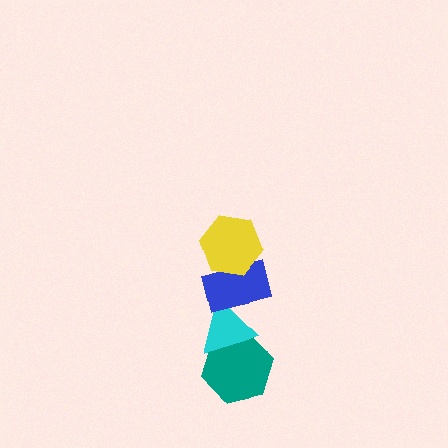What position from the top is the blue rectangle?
The blue rectangle is 2nd from the top.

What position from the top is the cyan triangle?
The cyan triangle is 3rd from the top.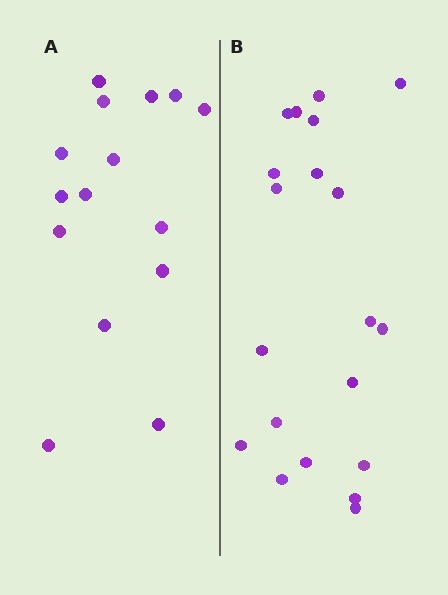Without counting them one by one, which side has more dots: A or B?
Region B (the right region) has more dots.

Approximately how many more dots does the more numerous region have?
Region B has about 5 more dots than region A.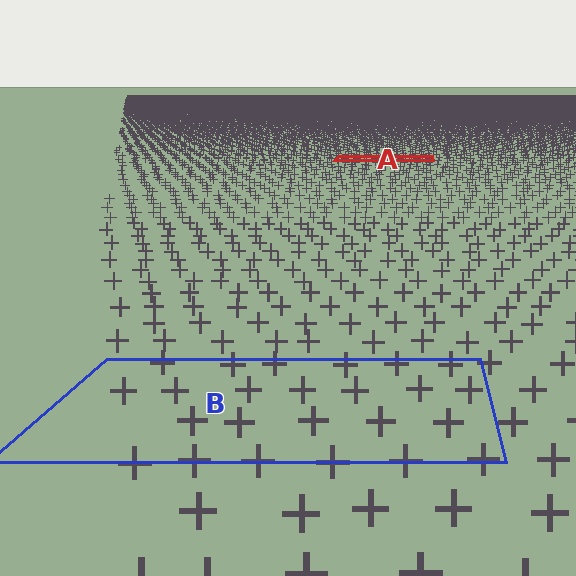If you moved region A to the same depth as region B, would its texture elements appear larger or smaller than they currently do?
They would appear larger. At a closer depth, the same texture elements are projected at a bigger on-screen size.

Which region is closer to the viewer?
Region B is closer. The texture elements there are larger and more spread out.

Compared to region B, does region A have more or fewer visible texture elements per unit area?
Region A has more texture elements per unit area — they are packed more densely because it is farther away.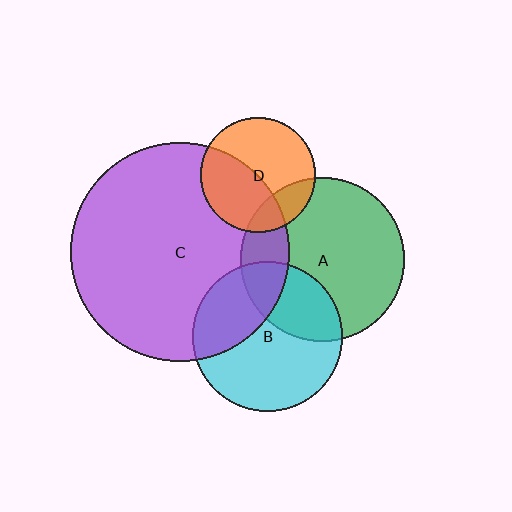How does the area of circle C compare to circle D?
Approximately 3.6 times.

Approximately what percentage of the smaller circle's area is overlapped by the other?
Approximately 20%.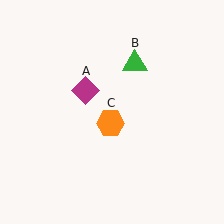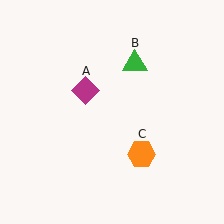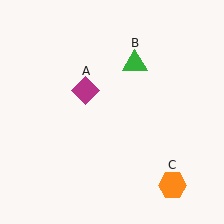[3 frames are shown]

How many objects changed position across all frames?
1 object changed position: orange hexagon (object C).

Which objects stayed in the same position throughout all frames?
Magenta diamond (object A) and green triangle (object B) remained stationary.